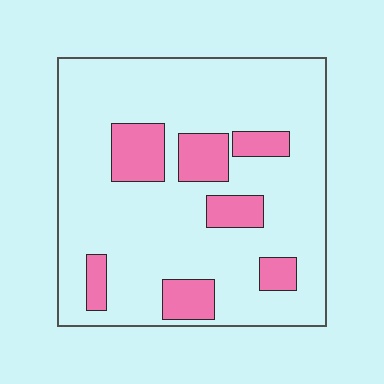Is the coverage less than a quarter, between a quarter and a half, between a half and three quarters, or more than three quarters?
Less than a quarter.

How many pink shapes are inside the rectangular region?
7.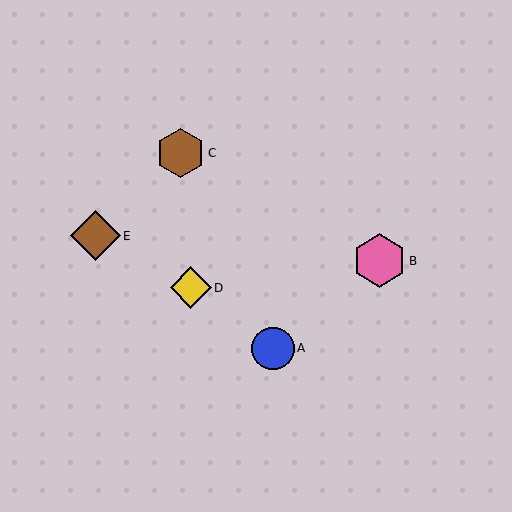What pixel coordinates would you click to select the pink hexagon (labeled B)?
Click at (379, 261) to select the pink hexagon B.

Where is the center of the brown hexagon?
The center of the brown hexagon is at (180, 153).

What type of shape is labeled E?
Shape E is a brown diamond.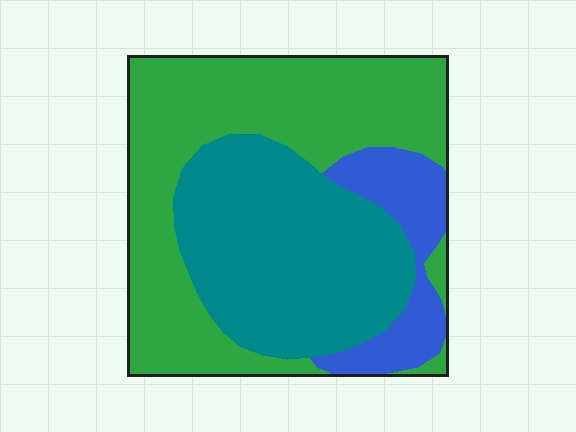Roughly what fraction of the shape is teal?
Teal takes up about three eighths (3/8) of the shape.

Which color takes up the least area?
Blue, at roughly 15%.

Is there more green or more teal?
Green.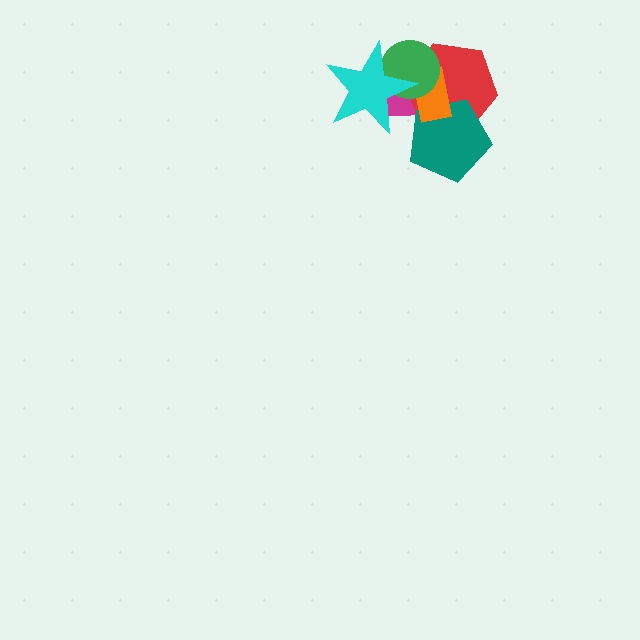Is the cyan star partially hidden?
No, no other shape covers it.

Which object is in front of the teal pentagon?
The orange rectangle is in front of the teal pentagon.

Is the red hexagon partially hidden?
Yes, it is partially covered by another shape.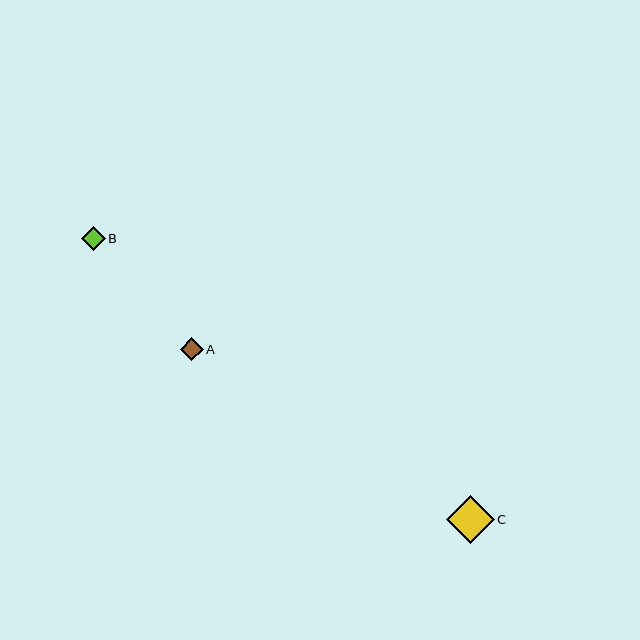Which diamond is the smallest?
Diamond A is the smallest with a size of approximately 23 pixels.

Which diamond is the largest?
Diamond C is the largest with a size of approximately 48 pixels.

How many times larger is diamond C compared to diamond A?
Diamond C is approximately 2.1 times the size of diamond A.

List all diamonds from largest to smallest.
From largest to smallest: C, B, A.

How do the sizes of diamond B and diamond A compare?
Diamond B and diamond A are approximately the same size.